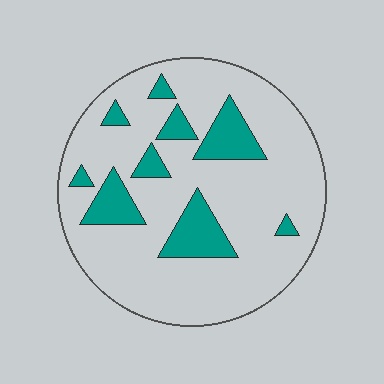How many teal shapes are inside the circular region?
9.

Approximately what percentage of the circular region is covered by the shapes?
Approximately 20%.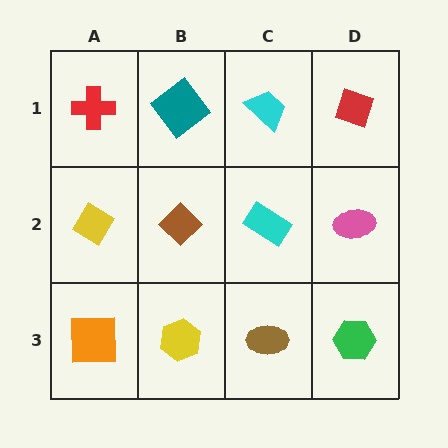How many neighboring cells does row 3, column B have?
3.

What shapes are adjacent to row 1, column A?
A yellow diamond (row 2, column A), a teal diamond (row 1, column B).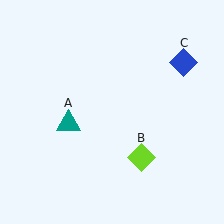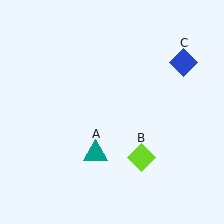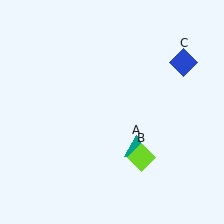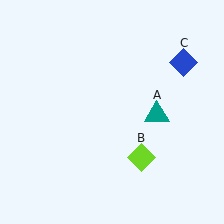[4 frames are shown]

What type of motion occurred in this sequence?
The teal triangle (object A) rotated counterclockwise around the center of the scene.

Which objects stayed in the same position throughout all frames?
Lime diamond (object B) and blue diamond (object C) remained stationary.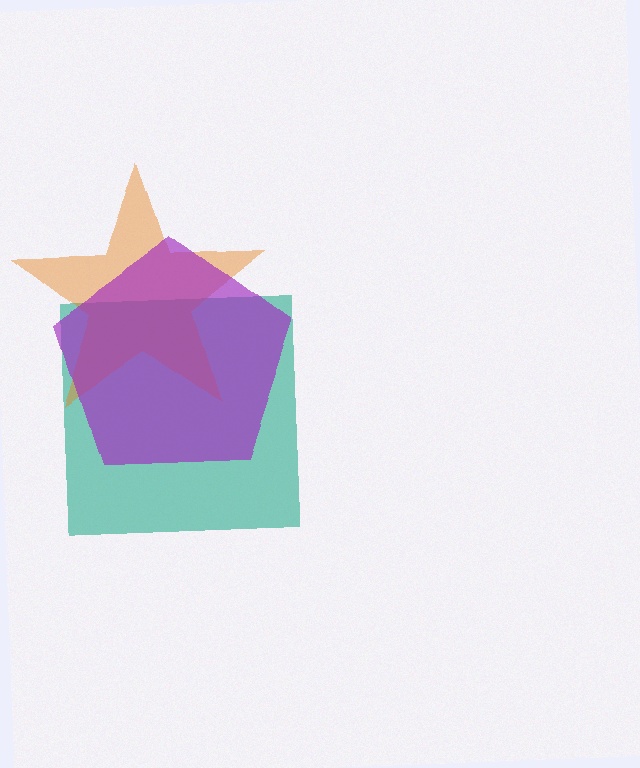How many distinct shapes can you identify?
There are 3 distinct shapes: a teal square, an orange star, a purple pentagon.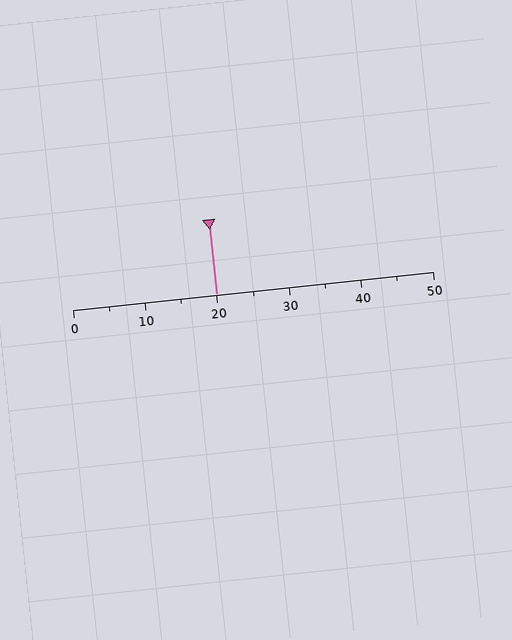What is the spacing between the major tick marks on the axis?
The major ticks are spaced 10 apart.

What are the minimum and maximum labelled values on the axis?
The axis runs from 0 to 50.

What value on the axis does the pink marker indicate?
The marker indicates approximately 20.